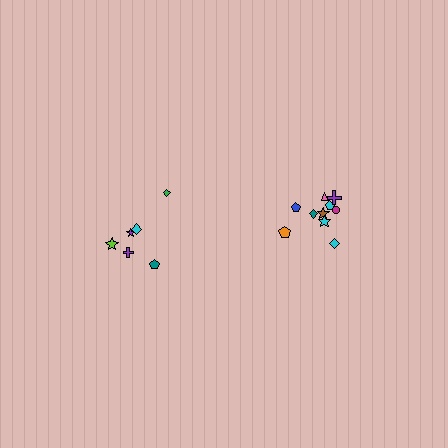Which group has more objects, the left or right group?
The right group.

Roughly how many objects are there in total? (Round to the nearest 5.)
Roughly 15 objects in total.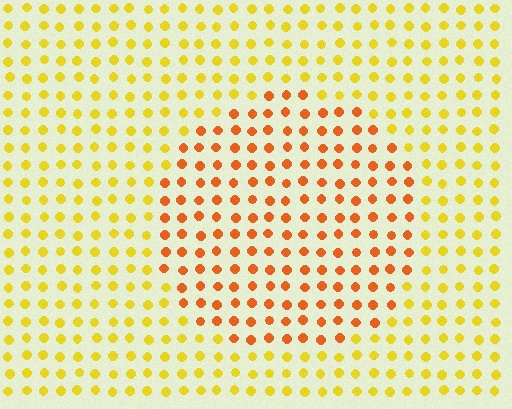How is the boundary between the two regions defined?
The boundary is defined purely by a slight shift in hue (about 35 degrees). Spacing, size, and orientation are identical on both sides.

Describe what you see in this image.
The image is filled with small yellow elements in a uniform arrangement. A circle-shaped region is visible where the elements are tinted to a slightly different hue, forming a subtle color boundary.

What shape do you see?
I see a circle.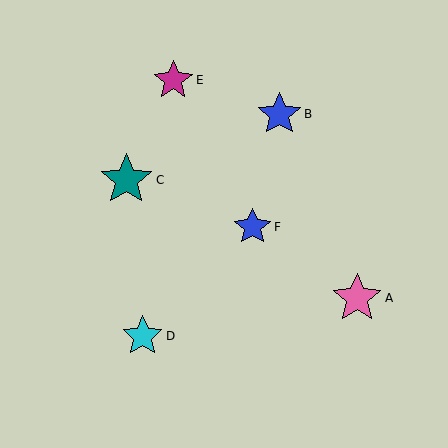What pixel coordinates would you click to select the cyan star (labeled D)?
Click at (143, 336) to select the cyan star D.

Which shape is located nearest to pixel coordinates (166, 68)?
The magenta star (labeled E) at (173, 80) is nearest to that location.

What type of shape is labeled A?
Shape A is a pink star.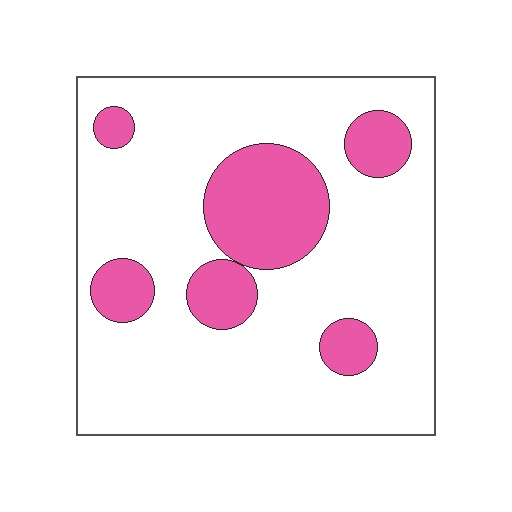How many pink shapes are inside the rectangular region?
6.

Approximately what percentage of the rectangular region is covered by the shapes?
Approximately 20%.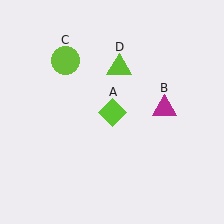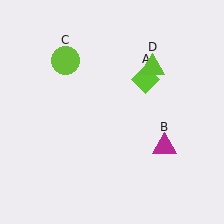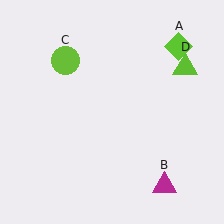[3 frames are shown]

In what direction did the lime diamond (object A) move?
The lime diamond (object A) moved up and to the right.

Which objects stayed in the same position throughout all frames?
Lime circle (object C) remained stationary.